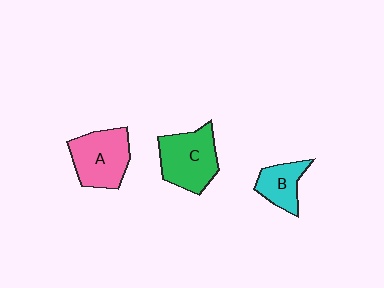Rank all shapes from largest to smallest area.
From largest to smallest: C (green), A (pink), B (cyan).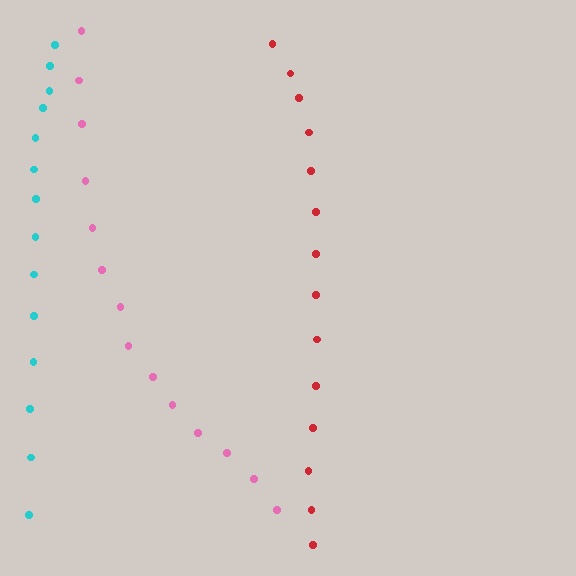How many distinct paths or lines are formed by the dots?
There are 3 distinct paths.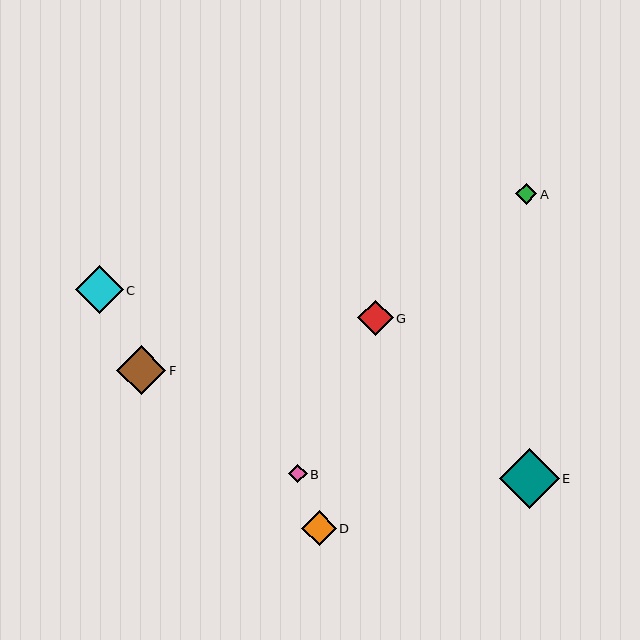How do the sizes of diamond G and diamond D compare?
Diamond G and diamond D are approximately the same size.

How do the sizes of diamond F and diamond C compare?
Diamond F and diamond C are approximately the same size.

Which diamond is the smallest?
Diamond B is the smallest with a size of approximately 18 pixels.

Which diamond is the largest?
Diamond E is the largest with a size of approximately 60 pixels.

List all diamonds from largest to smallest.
From largest to smallest: E, F, C, G, D, A, B.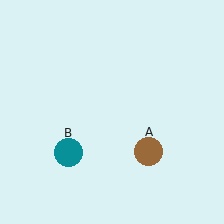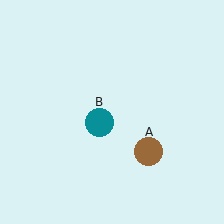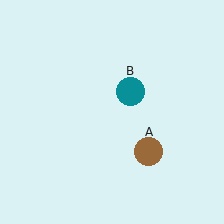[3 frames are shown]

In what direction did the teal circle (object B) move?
The teal circle (object B) moved up and to the right.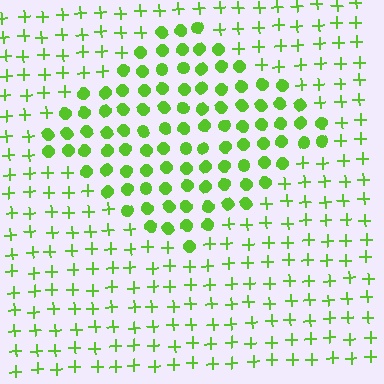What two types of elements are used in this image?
The image uses circles inside the diamond region and plus signs outside it.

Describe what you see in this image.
The image is filled with small lime elements arranged in a uniform grid. A diamond-shaped region contains circles, while the surrounding area contains plus signs. The boundary is defined purely by the change in element shape.